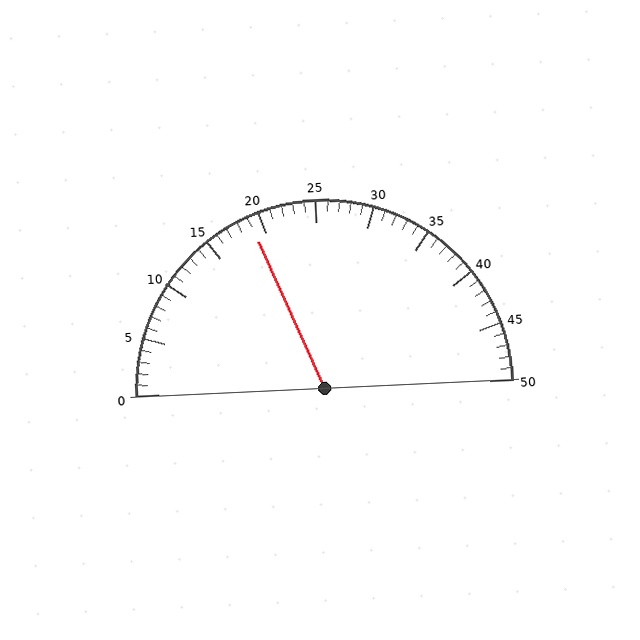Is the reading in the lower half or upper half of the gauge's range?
The reading is in the lower half of the range (0 to 50).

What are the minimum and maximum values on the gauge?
The gauge ranges from 0 to 50.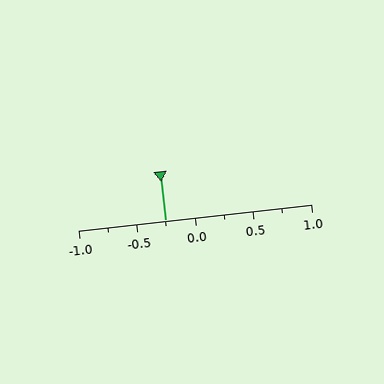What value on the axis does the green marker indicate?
The marker indicates approximately -0.25.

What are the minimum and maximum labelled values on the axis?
The axis runs from -1.0 to 1.0.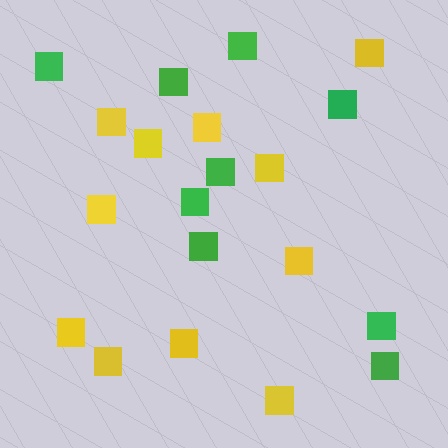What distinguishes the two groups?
There are 2 groups: one group of green squares (9) and one group of yellow squares (11).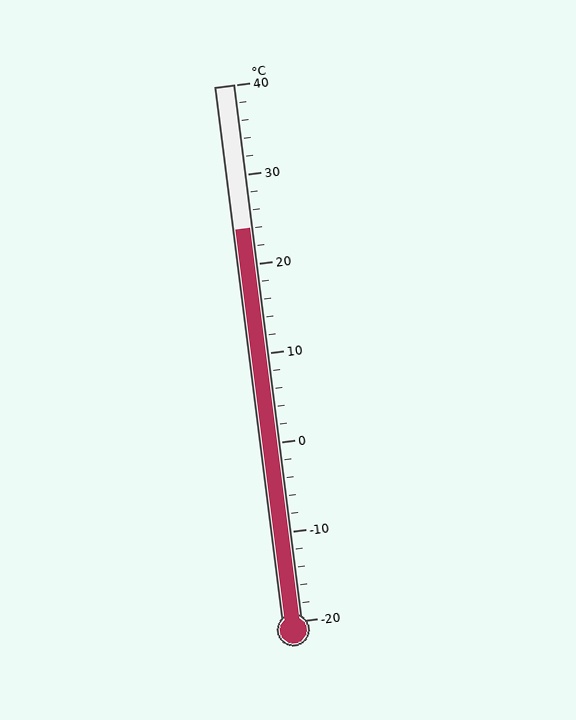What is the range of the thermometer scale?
The thermometer scale ranges from -20°C to 40°C.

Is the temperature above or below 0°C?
The temperature is above 0°C.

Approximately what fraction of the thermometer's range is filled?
The thermometer is filled to approximately 75% of its range.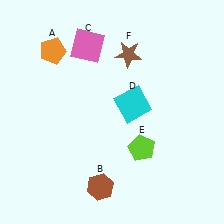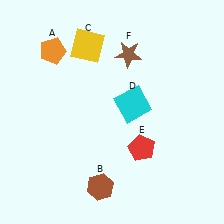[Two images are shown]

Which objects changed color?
C changed from pink to yellow. E changed from lime to red.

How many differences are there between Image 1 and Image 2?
There are 2 differences between the two images.